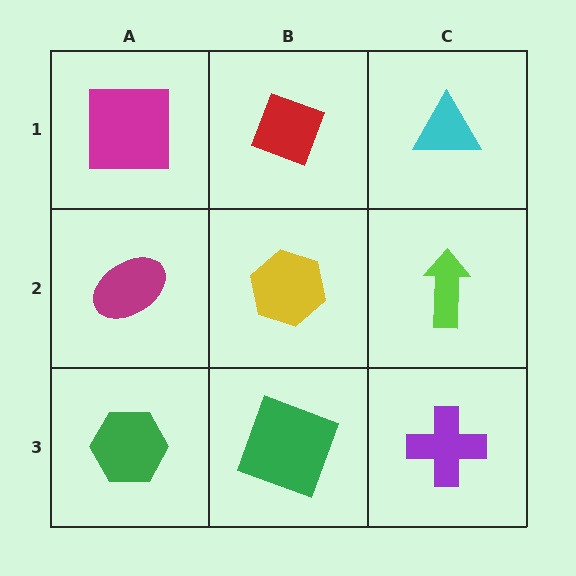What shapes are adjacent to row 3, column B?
A yellow hexagon (row 2, column B), a green hexagon (row 3, column A), a purple cross (row 3, column C).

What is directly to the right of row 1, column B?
A cyan triangle.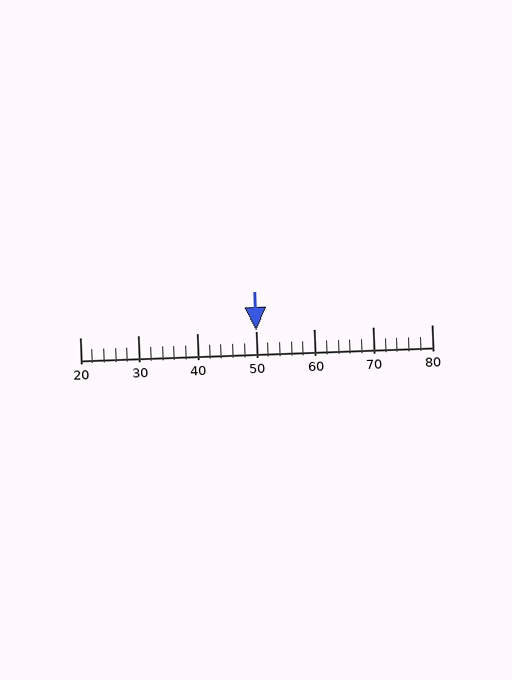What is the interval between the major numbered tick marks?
The major tick marks are spaced 10 units apart.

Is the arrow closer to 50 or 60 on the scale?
The arrow is closer to 50.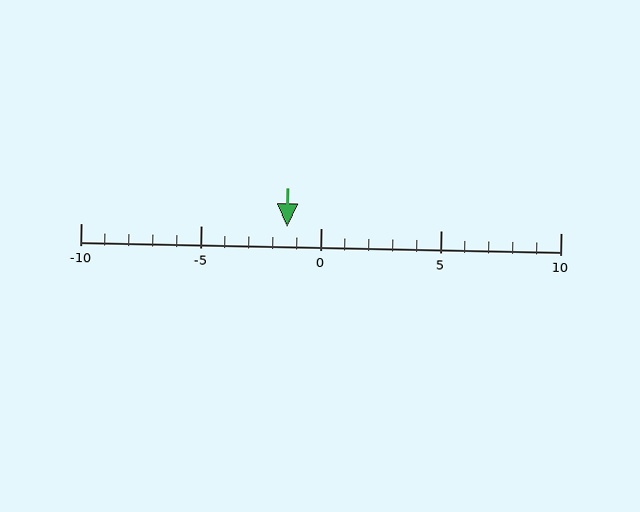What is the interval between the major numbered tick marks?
The major tick marks are spaced 5 units apart.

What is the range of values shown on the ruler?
The ruler shows values from -10 to 10.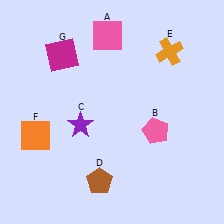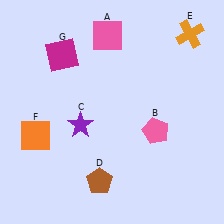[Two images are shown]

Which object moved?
The orange cross (E) moved right.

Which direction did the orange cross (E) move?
The orange cross (E) moved right.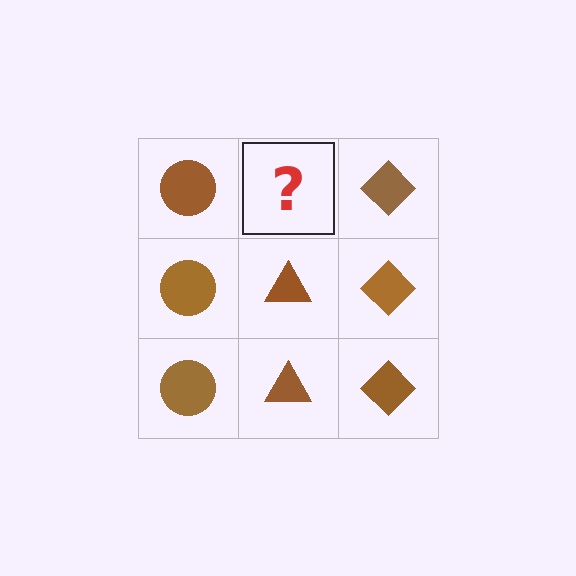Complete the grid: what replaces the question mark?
The question mark should be replaced with a brown triangle.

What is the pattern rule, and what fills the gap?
The rule is that each column has a consistent shape. The gap should be filled with a brown triangle.